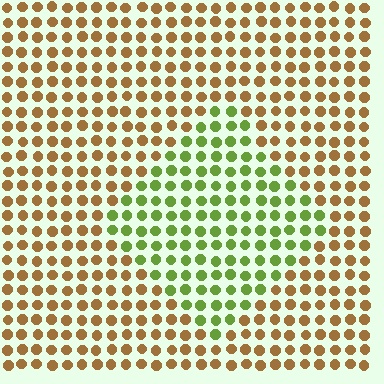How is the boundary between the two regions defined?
The boundary is defined purely by a slight shift in hue (about 60 degrees). Spacing, size, and orientation are identical on both sides.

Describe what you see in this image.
The image is filled with small brown elements in a uniform arrangement. A diamond-shaped region is visible where the elements are tinted to a slightly different hue, forming a subtle color boundary.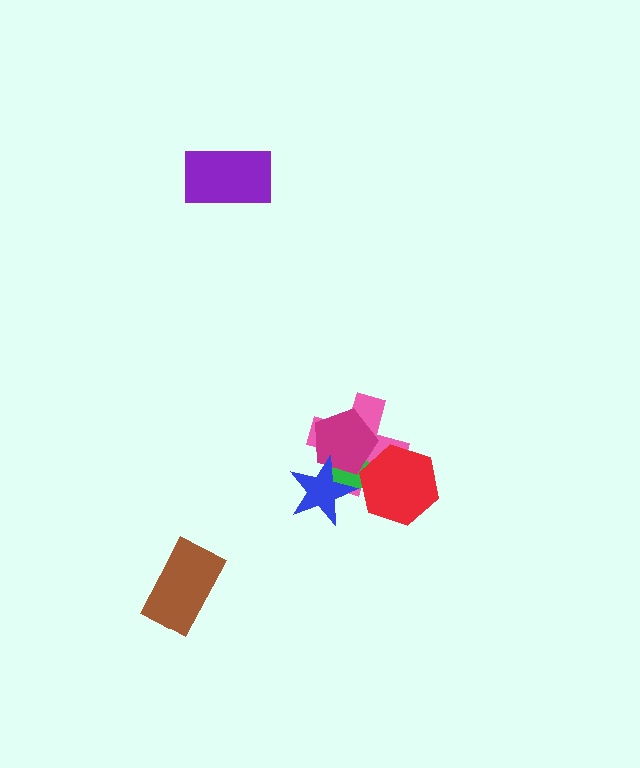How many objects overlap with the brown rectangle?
0 objects overlap with the brown rectangle.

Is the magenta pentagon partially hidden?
Yes, it is partially covered by another shape.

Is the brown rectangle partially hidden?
No, no other shape covers it.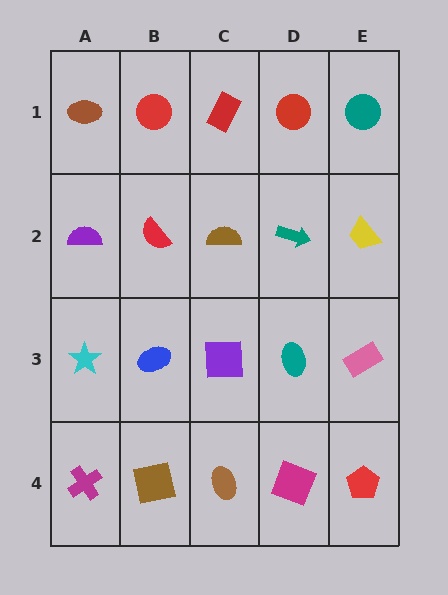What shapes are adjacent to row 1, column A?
A purple semicircle (row 2, column A), a red circle (row 1, column B).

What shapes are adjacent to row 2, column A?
A brown ellipse (row 1, column A), a cyan star (row 3, column A), a red semicircle (row 2, column B).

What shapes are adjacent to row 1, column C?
A brown semicircle (row 2, column C), a red circle (row 1, column B), a red circle (row 1, column D).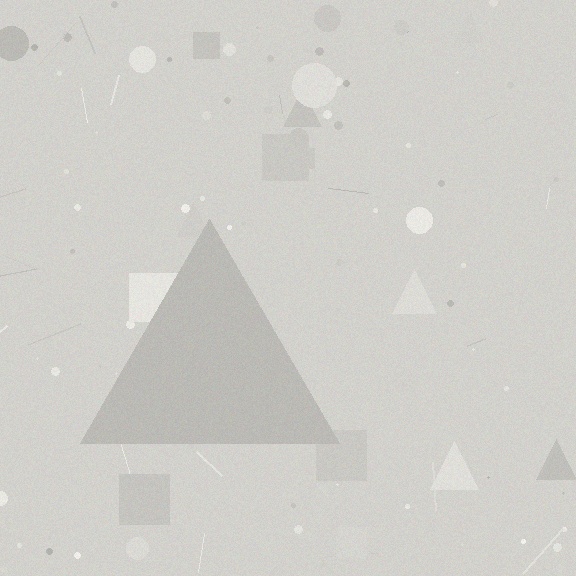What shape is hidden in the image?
A triangle is hidden in the image.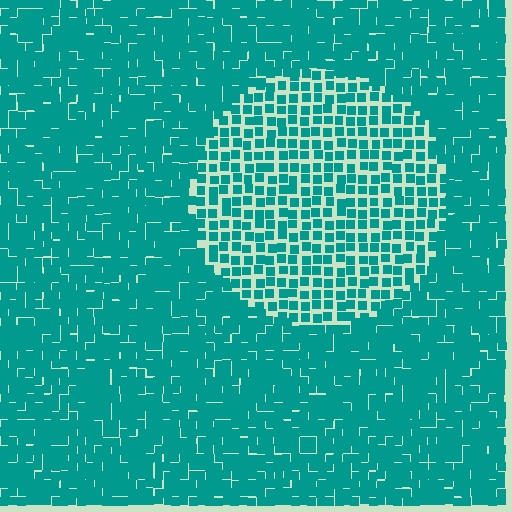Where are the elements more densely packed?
The elements are more densely packed outside the circle boundary.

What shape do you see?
I see a circle.